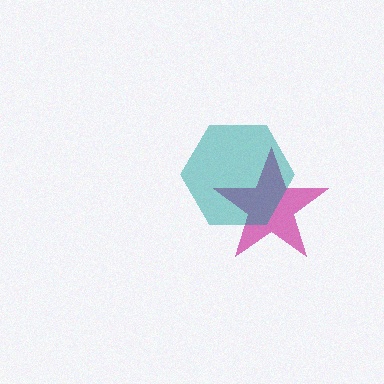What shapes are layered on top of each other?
The layered shapes are: a magenta star, a teal hexagon.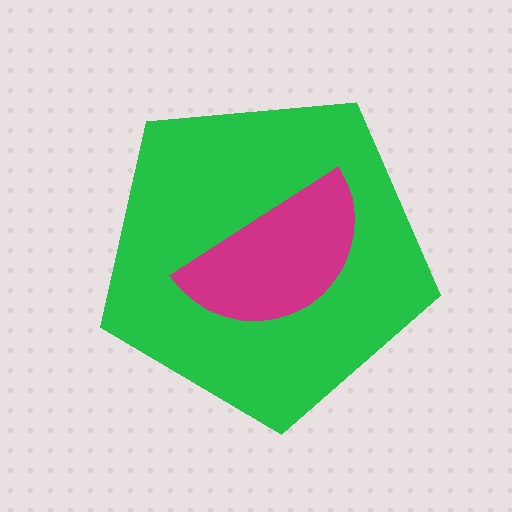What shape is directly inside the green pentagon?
The magenta semicircle.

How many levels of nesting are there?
2.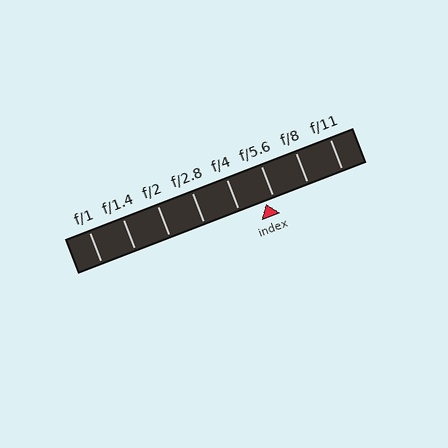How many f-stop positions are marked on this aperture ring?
There are 8 f-stop positions marked.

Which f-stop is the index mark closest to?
The index mark is closest to f/5.6.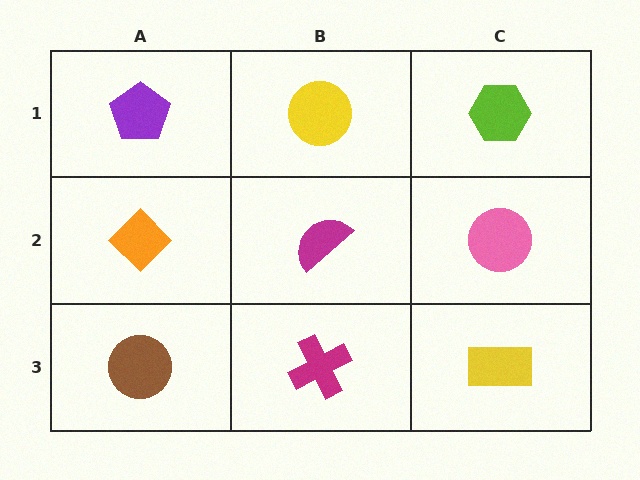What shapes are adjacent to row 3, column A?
An orange diamond (row 2, column A), a magenta cross (row 3, column B).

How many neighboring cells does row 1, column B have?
3.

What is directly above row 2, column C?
A lime hexagon.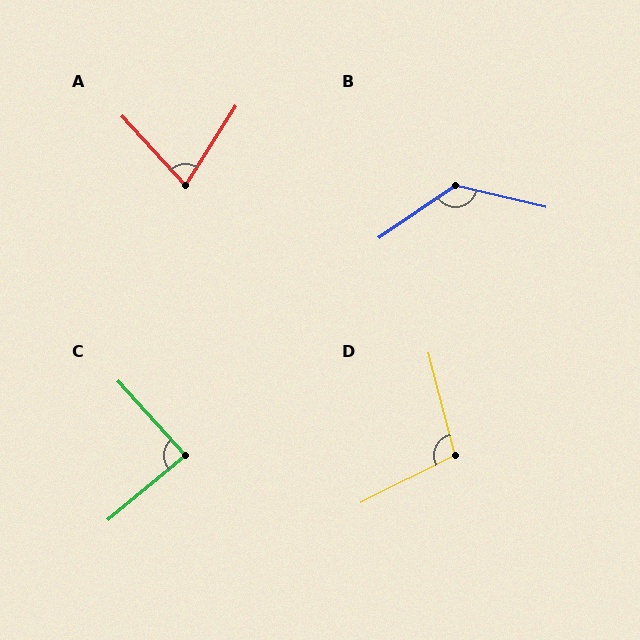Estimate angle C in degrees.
Approximately 88 degrees.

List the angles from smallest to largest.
A (75°), C (88°), D (102°), B (132°).